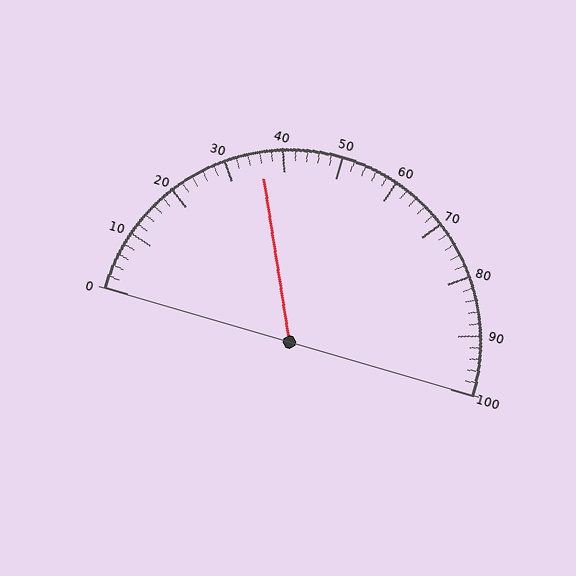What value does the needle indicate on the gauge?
The needle indicates approximately 36.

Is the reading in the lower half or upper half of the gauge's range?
The reading is in the lower half of the range (0 to 100).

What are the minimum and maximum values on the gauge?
The gauge ranges from 0 to 100.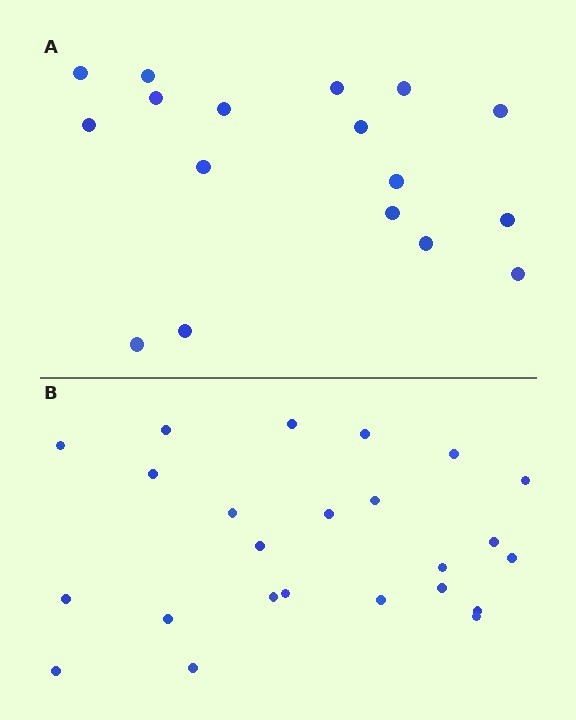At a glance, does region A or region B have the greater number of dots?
Region B (the bottom region) has more dots.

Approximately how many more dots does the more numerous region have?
Region B has roughly 8 or so more dots than region A.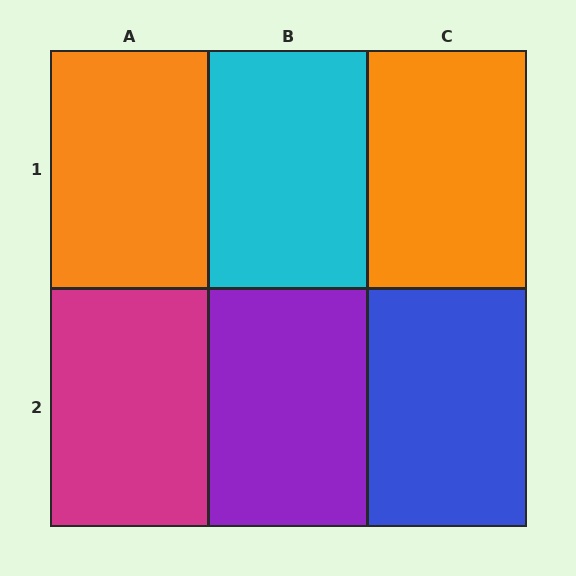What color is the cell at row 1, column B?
Cyan.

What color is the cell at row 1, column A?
Orange.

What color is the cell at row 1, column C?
Orange.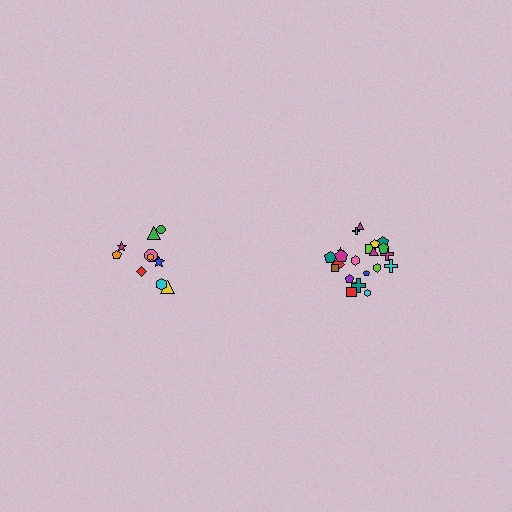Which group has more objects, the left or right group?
The right group.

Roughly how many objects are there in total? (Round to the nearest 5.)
Roughly 30 objects in total.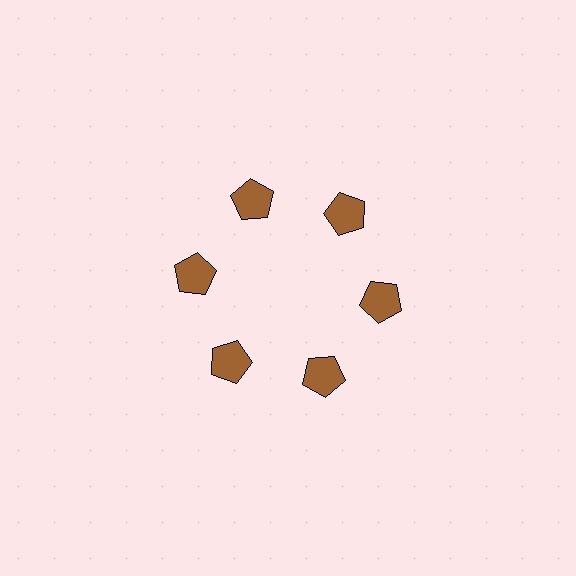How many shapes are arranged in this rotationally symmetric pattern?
There are 6 shapes, arranged in 6 groups of 1.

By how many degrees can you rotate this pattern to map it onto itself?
The pattern maps onto itself every 60 degrees of rotation.